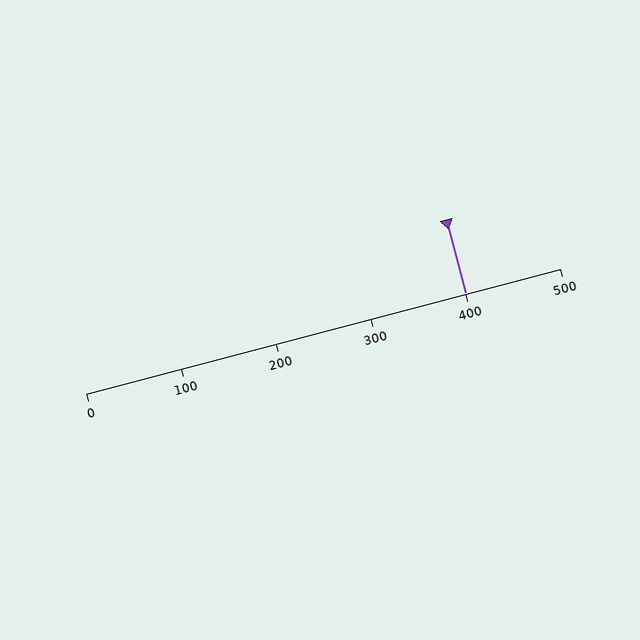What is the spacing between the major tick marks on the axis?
The major ticks are spaced 100 apart.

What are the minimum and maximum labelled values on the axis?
The axis runs from 0 to 500.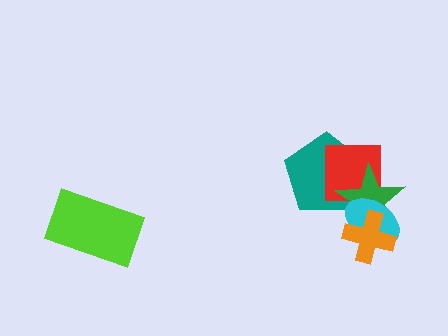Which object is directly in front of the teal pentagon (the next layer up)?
The red square is directly in front of the teal pentagon.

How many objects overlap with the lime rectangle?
0 objects overlap with the lime rectangle.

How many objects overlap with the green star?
4 objects overlap with the green star.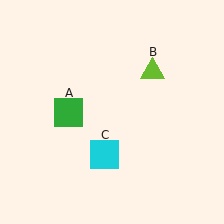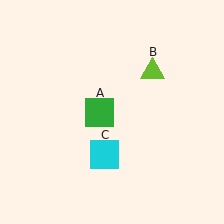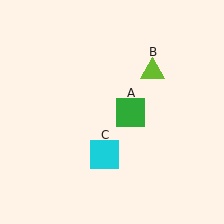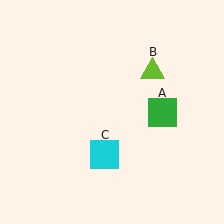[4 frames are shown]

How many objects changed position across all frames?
1 object changed position: green square (object A).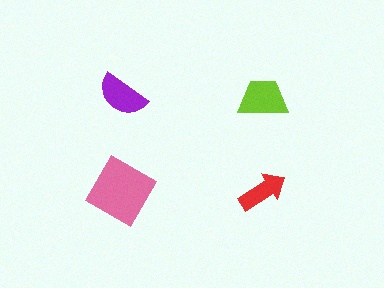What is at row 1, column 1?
A purple semicircle.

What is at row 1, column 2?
A lime trapezoid.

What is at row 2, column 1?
A pink diamond.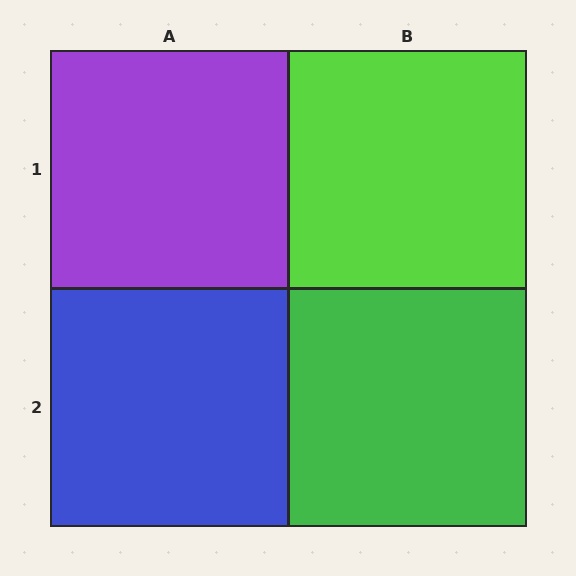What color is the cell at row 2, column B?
Green.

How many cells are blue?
1 cell is blue.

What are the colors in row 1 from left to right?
Purple, lime.